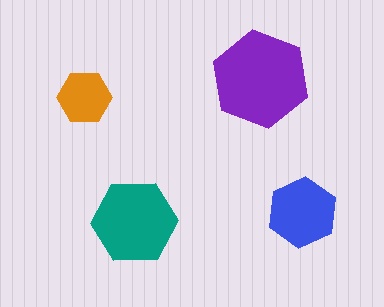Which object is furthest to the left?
The orange hexagon is leftmost.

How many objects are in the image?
There are 4 objects in the image.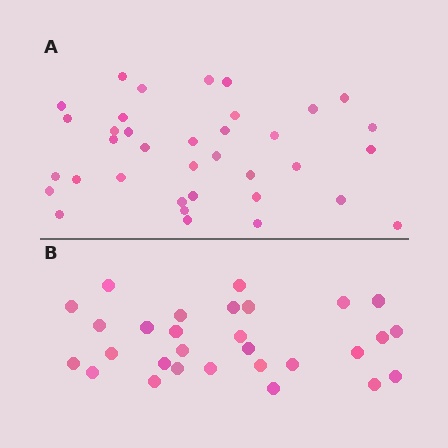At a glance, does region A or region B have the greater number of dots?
Region A (the top region) has more dots.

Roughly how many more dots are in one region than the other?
Region A has roughly 8 or so more dots than region B.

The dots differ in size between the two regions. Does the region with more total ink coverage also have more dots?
No. Region B has more total ink coverage because its dots are larger, but region A actually contains more individual dots. Total area can be misleading — the number of items is what matters here.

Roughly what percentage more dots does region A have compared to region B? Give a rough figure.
About 25% more.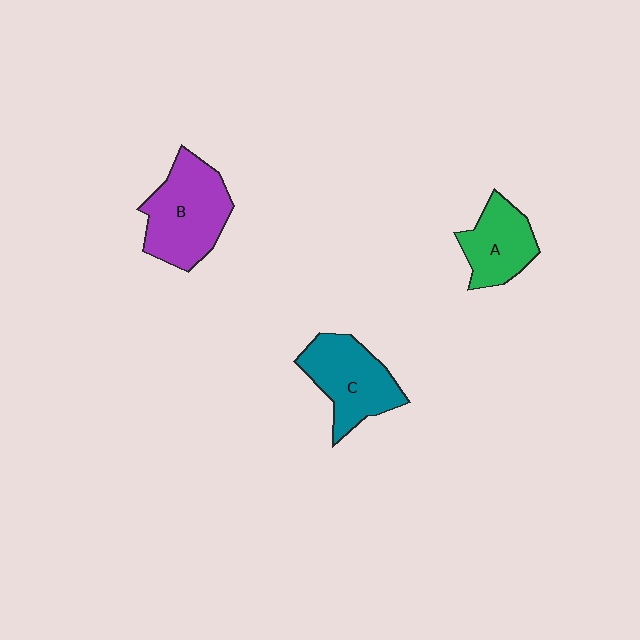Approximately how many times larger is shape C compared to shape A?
Approximately 1.3 times.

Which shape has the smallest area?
Shape A (green).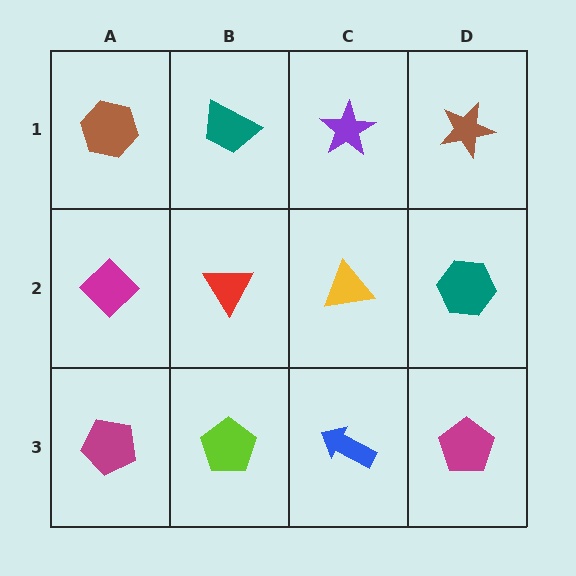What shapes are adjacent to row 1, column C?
A yellow triangle (row 2, column C), a teal trapezoid (row 1, column B), a brown star (row 1, column D).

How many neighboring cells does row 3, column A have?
2.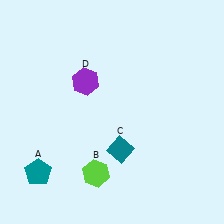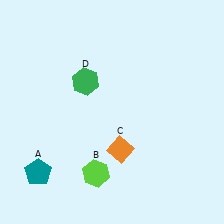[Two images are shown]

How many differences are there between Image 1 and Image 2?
There are 2 differences between the two images.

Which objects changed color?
C changed from teal to orange. D changed from purple to green.